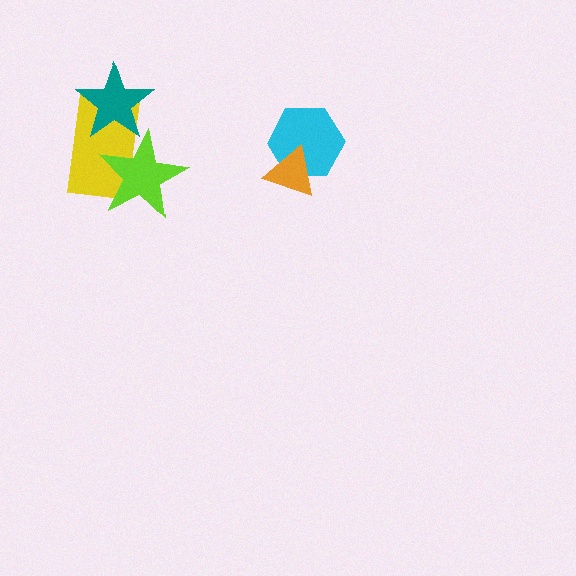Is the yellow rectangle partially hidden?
Yes, it is partially covered by another shape.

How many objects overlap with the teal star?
2 objects overlap with the teal star.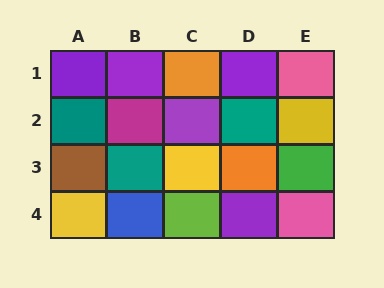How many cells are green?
1 cell is green.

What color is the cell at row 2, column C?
Purple.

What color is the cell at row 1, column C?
Orange.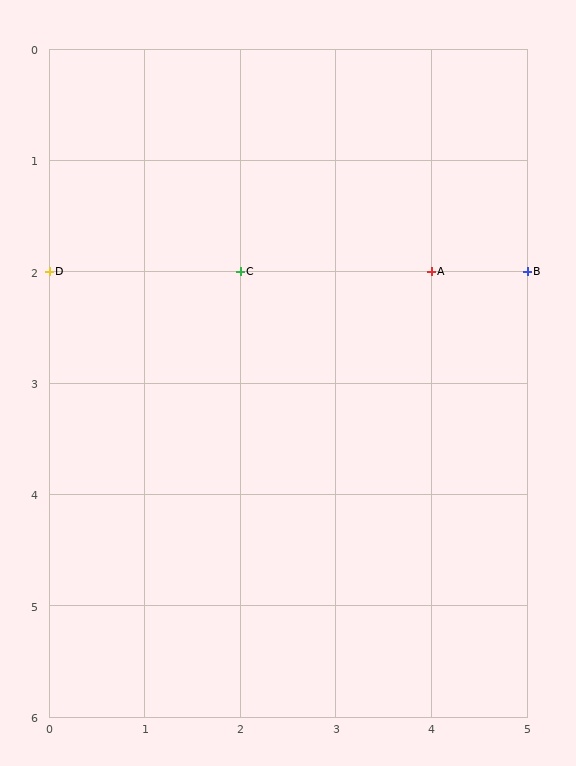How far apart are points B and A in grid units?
Points B and A are 1 column apart.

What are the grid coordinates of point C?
Point C is at grid coordinates (2, 2).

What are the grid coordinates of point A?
Point A is at grid coordinates (4, 2).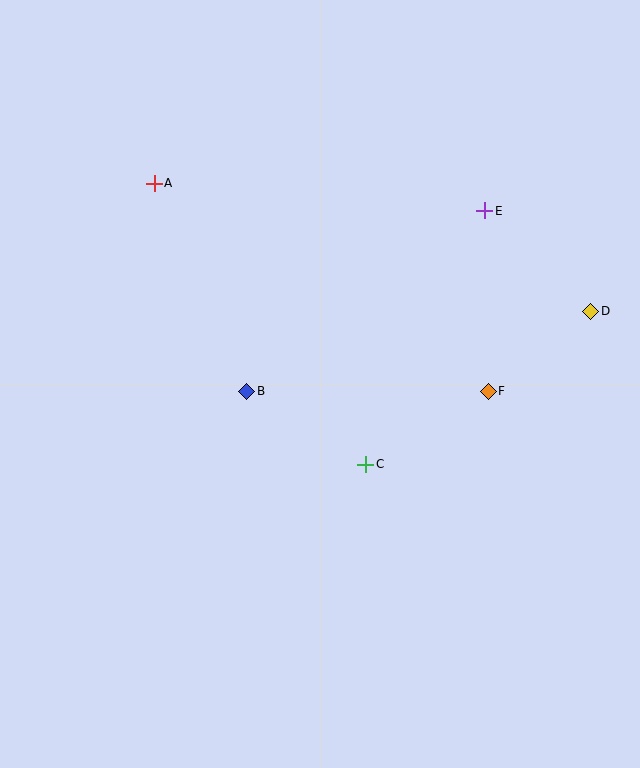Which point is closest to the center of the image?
Point B at (247, 391) is closest to the center.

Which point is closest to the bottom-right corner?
Point F is closest to the bottom-right corner.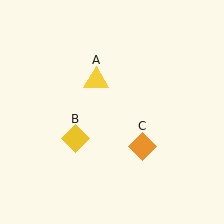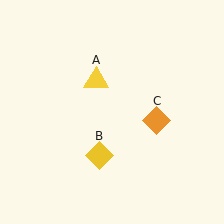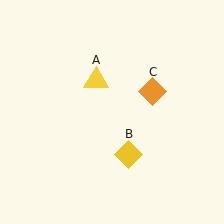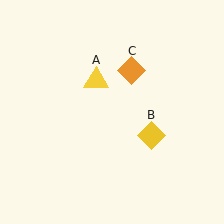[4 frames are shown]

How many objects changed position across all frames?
2 objects changed position: yellow diamond (object B), orange diamond (object C).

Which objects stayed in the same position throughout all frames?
Yellow triangle (object A) remained stationary.